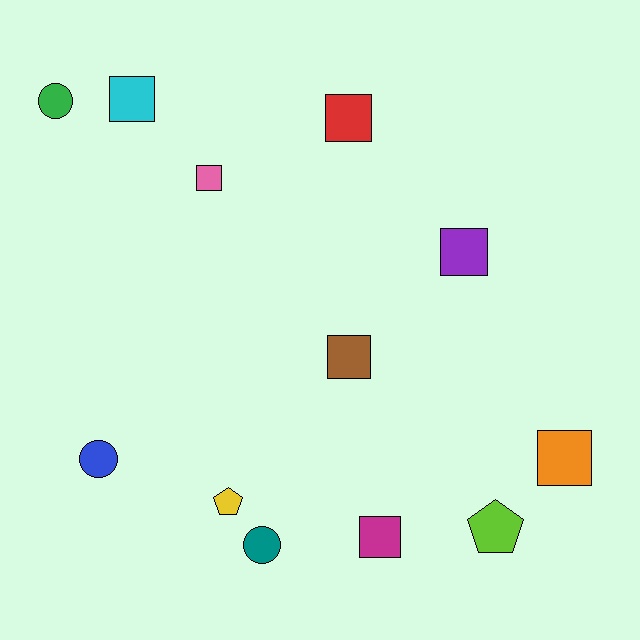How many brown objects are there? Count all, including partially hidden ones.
There is 1 brown object.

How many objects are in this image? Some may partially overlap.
There are 12 objects.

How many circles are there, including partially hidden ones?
There are 3 circles.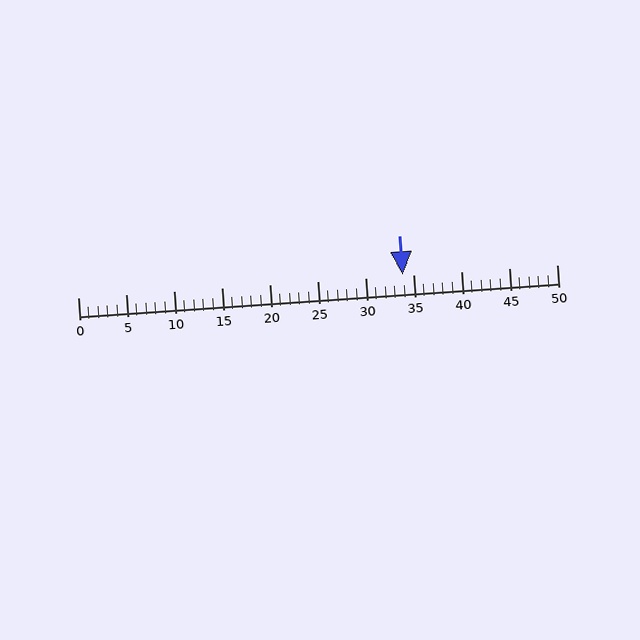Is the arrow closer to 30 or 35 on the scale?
The arrow is closer to 35.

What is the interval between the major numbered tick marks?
The major tick marks are spaced 5 units apart.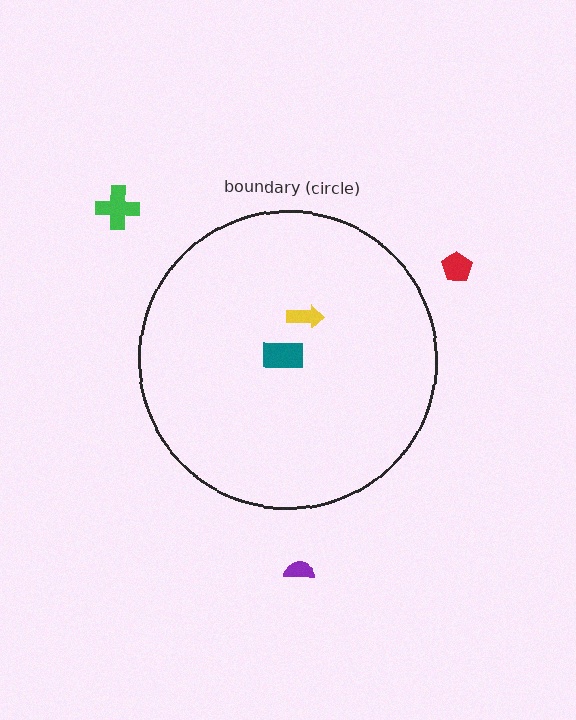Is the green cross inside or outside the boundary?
Outside.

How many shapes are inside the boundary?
2 inside, 3 outside.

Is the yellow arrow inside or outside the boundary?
Inside.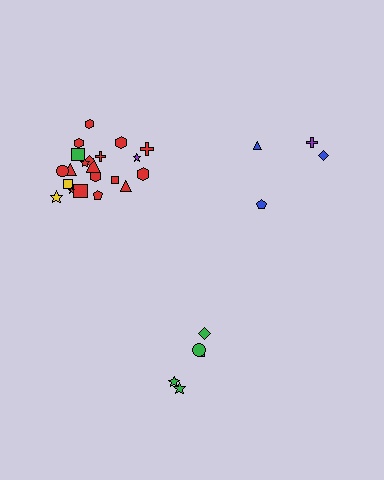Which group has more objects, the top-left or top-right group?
The top-left group.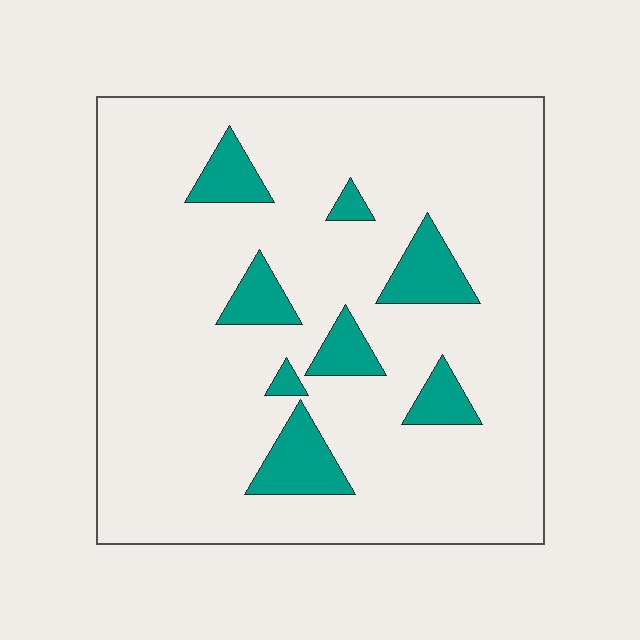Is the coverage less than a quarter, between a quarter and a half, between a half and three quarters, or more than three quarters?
Less than a quarter.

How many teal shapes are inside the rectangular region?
8.